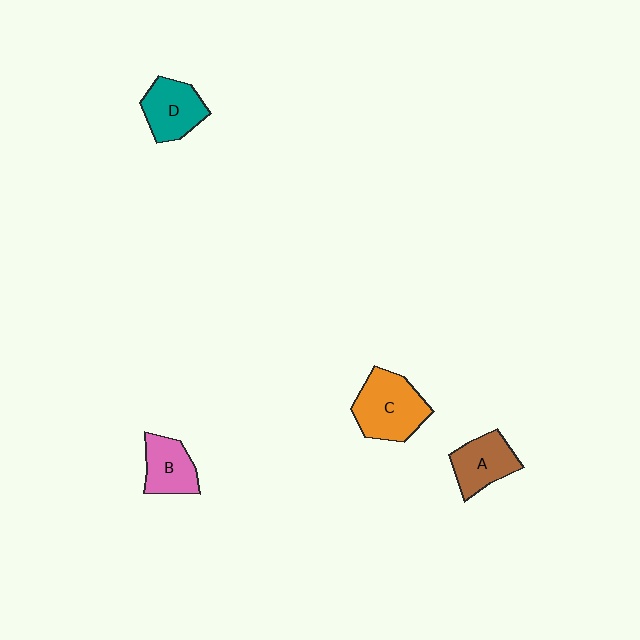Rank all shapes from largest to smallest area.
From largest to smallest: C (orange), D (teal), A (brown), B (pink).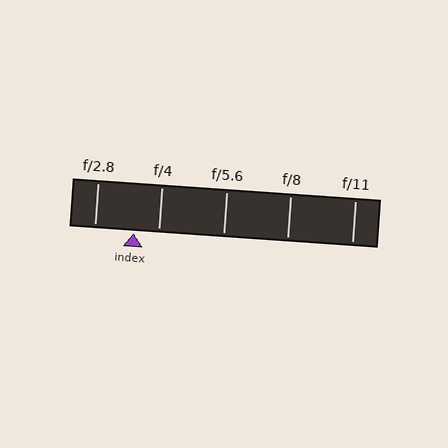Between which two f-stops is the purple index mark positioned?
The index mark is between f/2.8 and f/4.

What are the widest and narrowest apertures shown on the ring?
The widest aperture shown is f/2.8 and the narrowest is f/11.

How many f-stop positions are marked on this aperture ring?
There are 5 f-stop positions marked.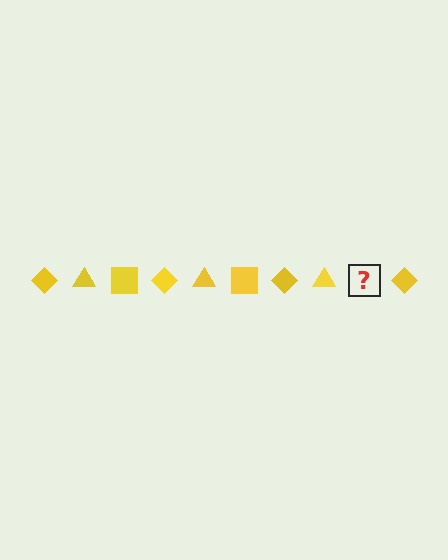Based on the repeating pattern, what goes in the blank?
The blank should be a yellow square.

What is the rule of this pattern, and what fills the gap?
The rule is that the pattern cycles through diamond, triangle, square shapes in yellow. The gap should be filled with a yellow square.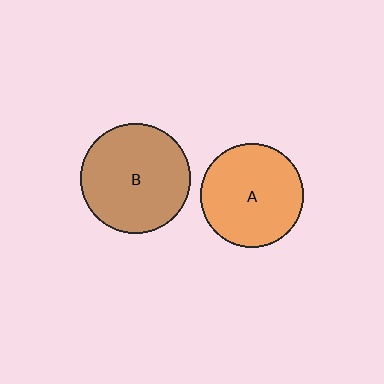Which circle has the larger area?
Circle B (brown).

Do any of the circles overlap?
No, none of the circles overlap.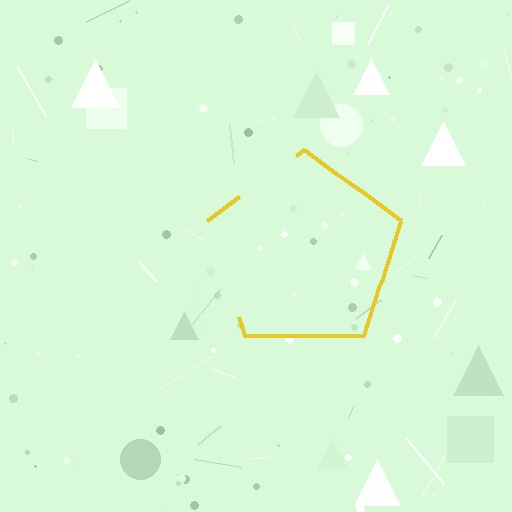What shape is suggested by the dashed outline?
The dashed outline suggests a pentagon.